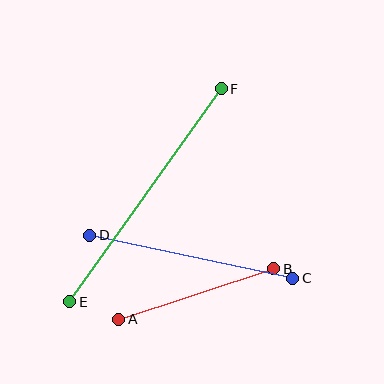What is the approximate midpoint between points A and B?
The midpoint is at approximately (196, 294) pixels.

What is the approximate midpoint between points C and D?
The midpoint is at approximately (191, 257) pixels.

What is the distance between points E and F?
The distance is approximately 261 pixels.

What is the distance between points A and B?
The distance is approximately 163 pixels.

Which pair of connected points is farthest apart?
Points E and F are farthest apart.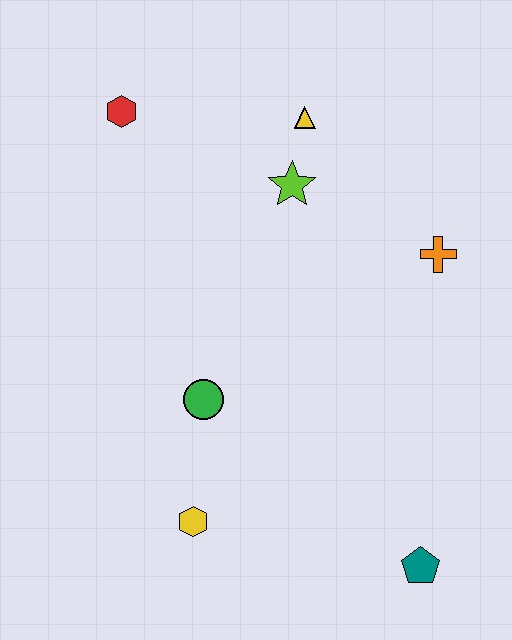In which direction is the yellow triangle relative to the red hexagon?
The yellow triangle is to the right of the red hexagon.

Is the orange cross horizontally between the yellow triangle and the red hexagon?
No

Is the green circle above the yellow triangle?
No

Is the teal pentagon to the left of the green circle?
No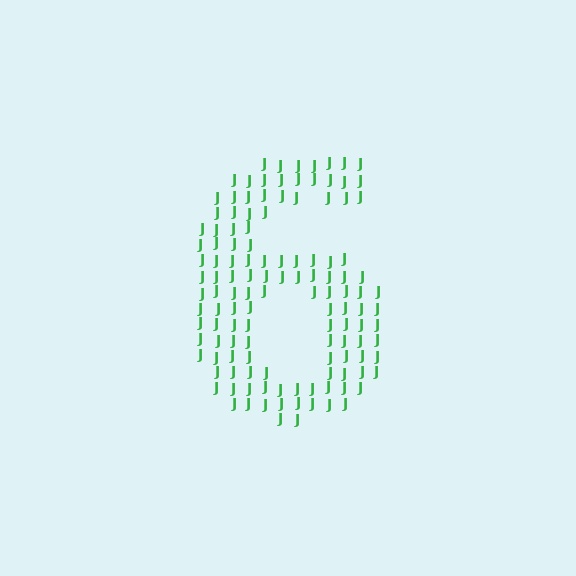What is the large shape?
The large shape is the digit 6.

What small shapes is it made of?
It is made of small letter J's.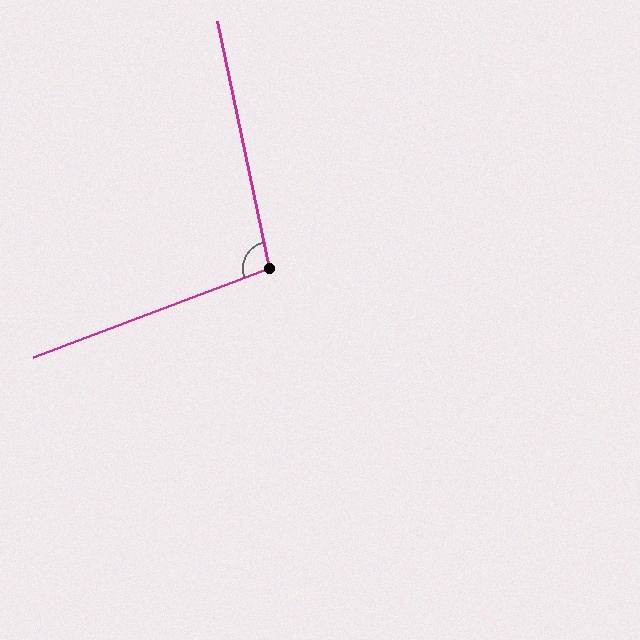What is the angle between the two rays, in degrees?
Approximately 99 degrees.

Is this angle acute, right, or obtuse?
It is obtuse.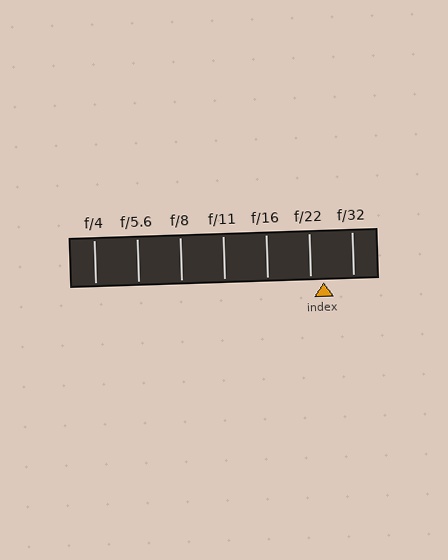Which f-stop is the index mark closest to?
The index mark is closest to f/22.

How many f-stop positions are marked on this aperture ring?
There are 7 f-stop positions marked.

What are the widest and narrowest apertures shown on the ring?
The widest aperture shown is f/4 and the narrowest is f/32.